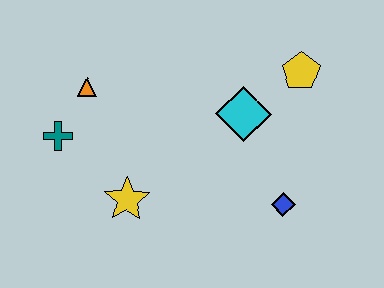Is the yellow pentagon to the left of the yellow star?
No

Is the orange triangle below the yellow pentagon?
Yes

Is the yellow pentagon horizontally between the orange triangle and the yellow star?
No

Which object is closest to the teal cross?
The orange triangle is closest to the teal cross.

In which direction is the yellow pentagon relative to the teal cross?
The yellow pentagon is to the right of the teal cross.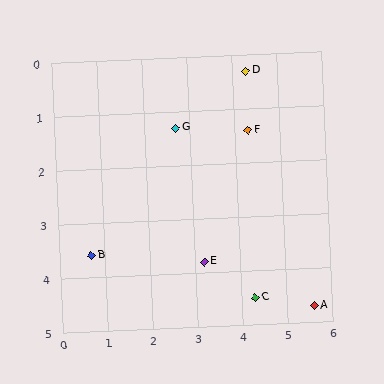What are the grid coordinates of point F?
Point F is at approximately (4.3, 1.4).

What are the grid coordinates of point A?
Point A is at approximately (5.6, 4.7).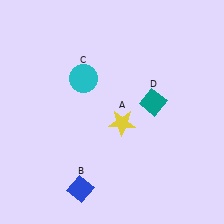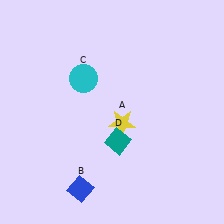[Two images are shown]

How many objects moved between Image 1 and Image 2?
1 object moved between the two images.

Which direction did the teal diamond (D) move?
The teal diamond (D) moved down.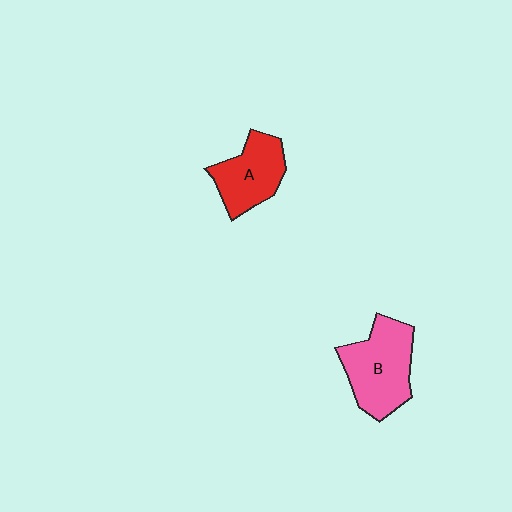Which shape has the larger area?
Shape B (pink).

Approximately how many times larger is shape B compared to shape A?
Approximately 1.3 times.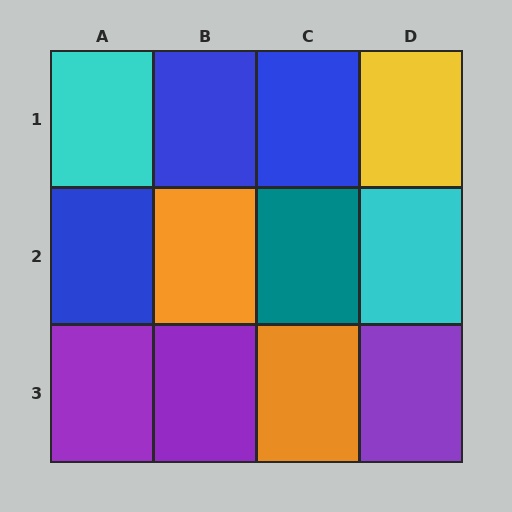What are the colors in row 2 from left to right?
Blue, orange, teal, cyan.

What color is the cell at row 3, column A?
Purple.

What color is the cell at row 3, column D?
Purple.